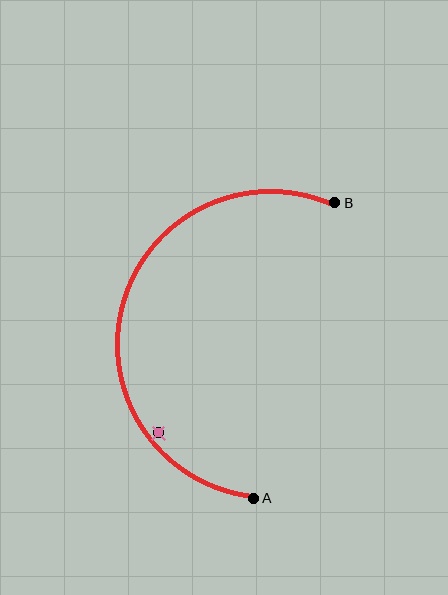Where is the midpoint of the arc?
The arc midpoint is the point on the curve farthest from the straight line joining A and B. It sits to the left of that line.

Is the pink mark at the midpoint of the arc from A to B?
No — the pink mark does not lie on the arc at all. It sits slightly inside the curve.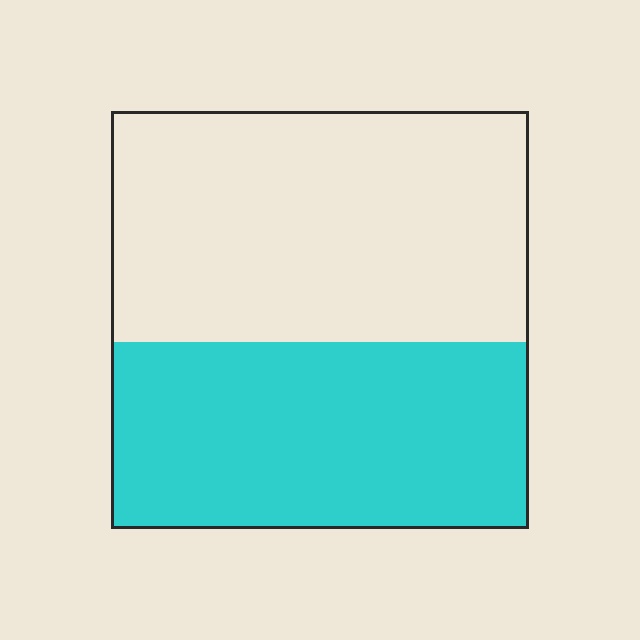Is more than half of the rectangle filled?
No.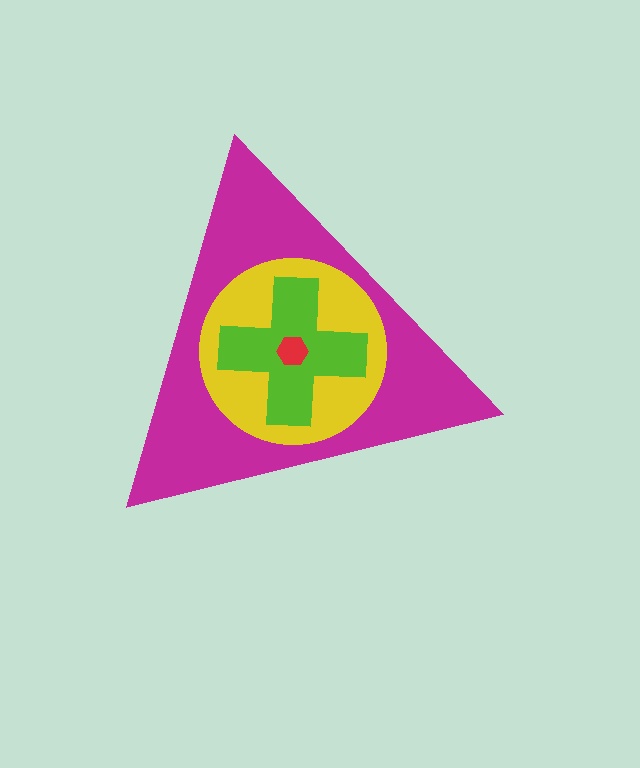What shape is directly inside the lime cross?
The red hexagon.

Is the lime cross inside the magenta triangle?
Yes.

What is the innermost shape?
The red hexagon.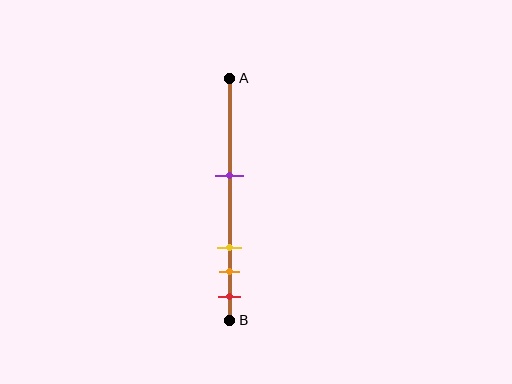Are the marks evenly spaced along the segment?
No, the marks are not evenly spaced.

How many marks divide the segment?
There are 4 marks dividing the segment.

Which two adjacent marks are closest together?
The orange and red marks are the closest adjacent pair.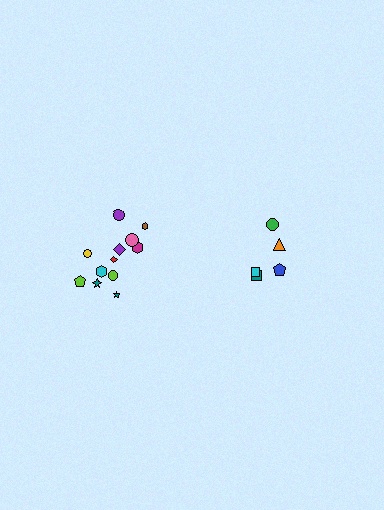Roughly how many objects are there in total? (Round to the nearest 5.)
Roughly 15 objects in total.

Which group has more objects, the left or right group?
The left group.